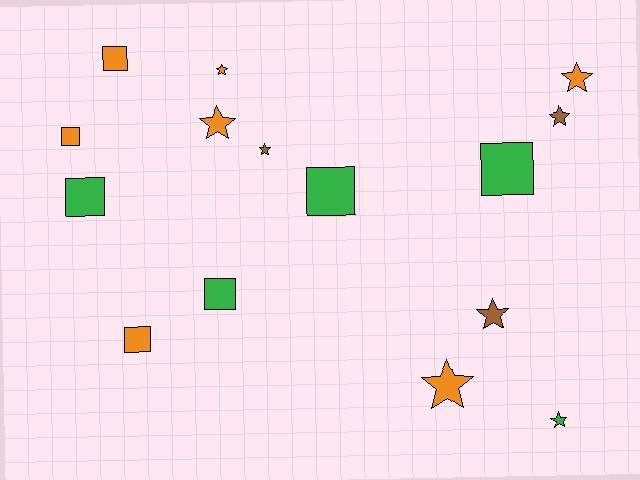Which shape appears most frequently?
Star, with 8 objects.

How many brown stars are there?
There are 3 brown stars.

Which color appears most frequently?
Orange, with 7 objects.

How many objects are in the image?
There are 15 objects.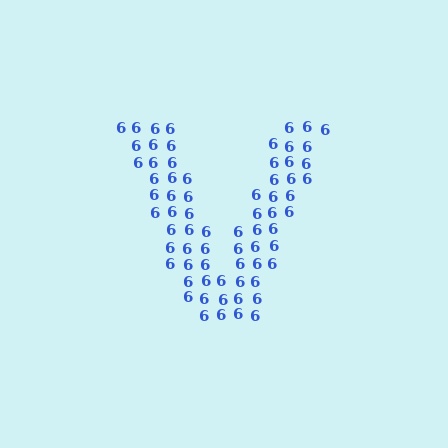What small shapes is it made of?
It is made of small digit 6's.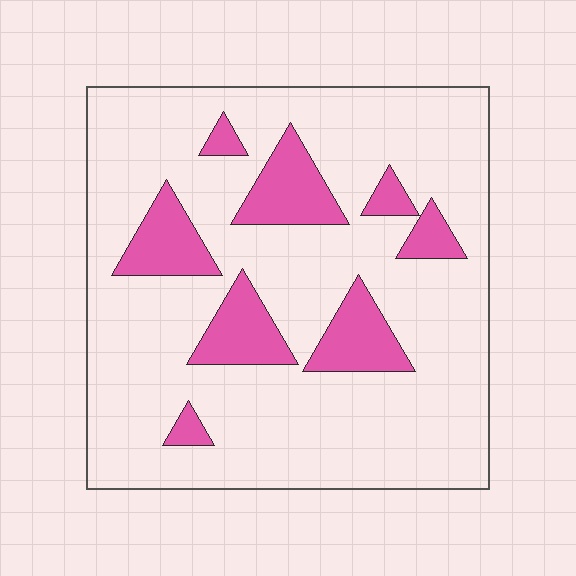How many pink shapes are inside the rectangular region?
8.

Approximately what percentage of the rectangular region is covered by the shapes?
Approximately 20%.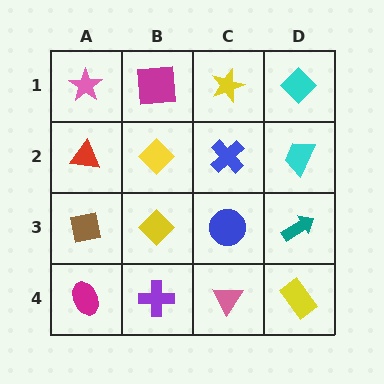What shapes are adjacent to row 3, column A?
A red triangle (row 2, column A), a magenta ellipse (row 4, column A), a yellow diamond (row 3, column B).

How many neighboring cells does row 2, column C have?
4.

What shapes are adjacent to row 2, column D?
A cyan diamond (row 1, column D), a teal arrow (row 3, column D), a blue cross (row 2, column C).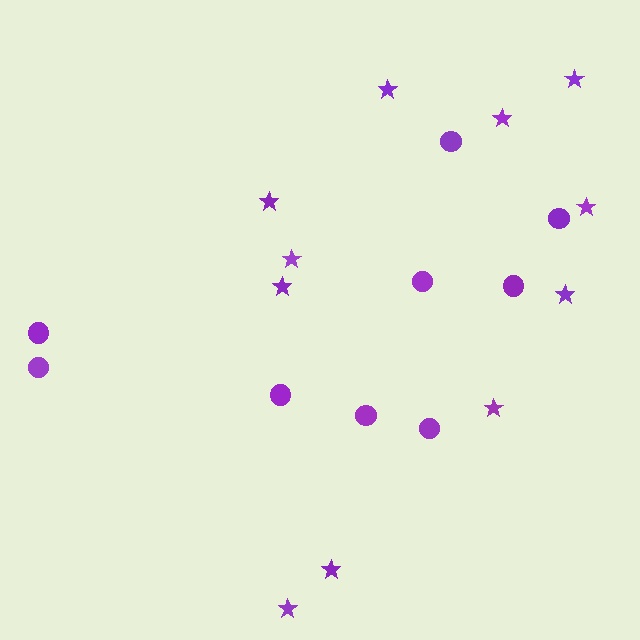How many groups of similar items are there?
There are 2 groups: one group of stars (11) and one group of circles (9).